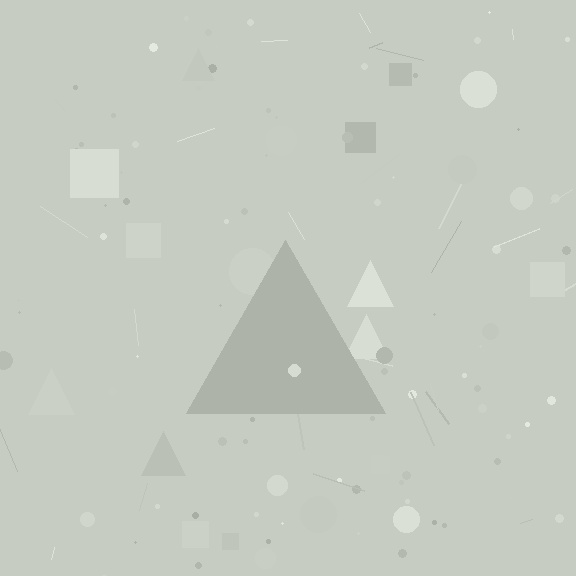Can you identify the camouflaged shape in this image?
The camouflaged shape is a triangle.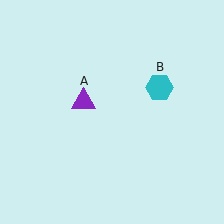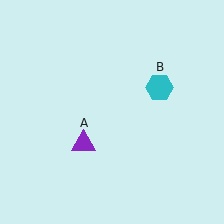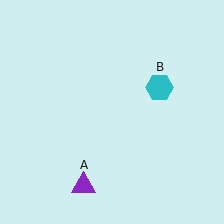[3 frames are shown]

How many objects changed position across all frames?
1 object changed position: purple triangle (object A).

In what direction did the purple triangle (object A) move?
The purple triangle (object A) moved down.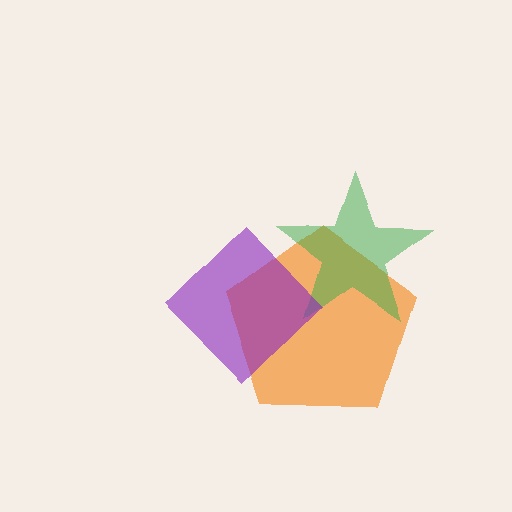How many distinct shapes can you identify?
There are 3 distinct shapes: an orange pentagon, a green star, a purple diamond.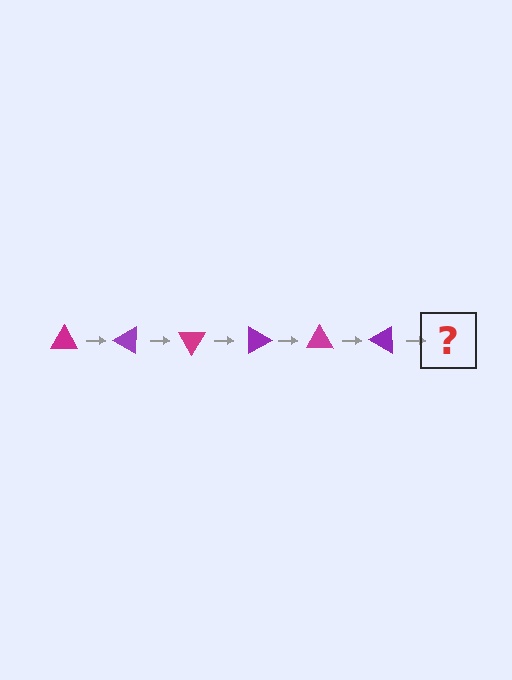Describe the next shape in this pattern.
It should be a magenta triangle, rotated 180 degrees from the start.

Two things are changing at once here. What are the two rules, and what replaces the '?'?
The two rules are that it rotates 30 degrees each step and the color cycles through magenta and purple. The '?' should be a magenta triangle, rotated 180 degrees from the start.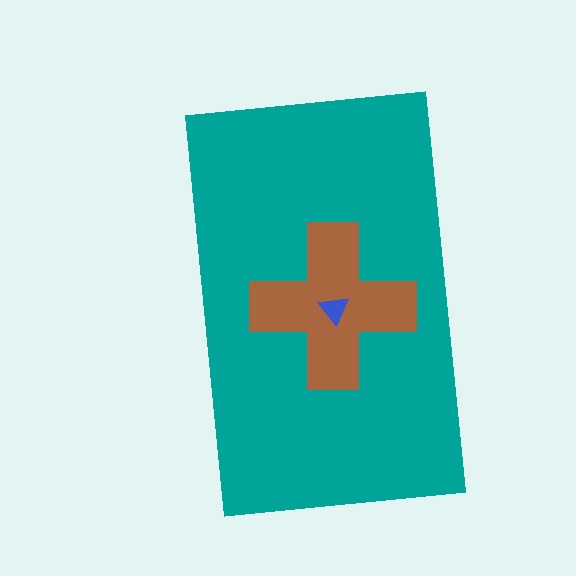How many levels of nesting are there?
3.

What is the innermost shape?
The blue triangle.